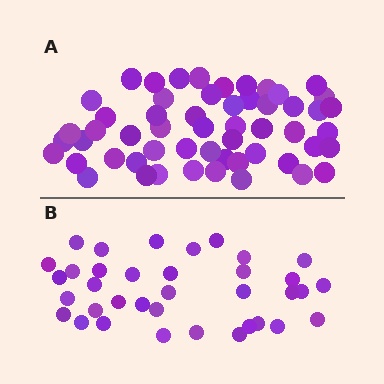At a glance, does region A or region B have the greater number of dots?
Region A (the top region) has more dots.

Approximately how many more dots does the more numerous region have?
Region A has approximately 20 more dots than region B.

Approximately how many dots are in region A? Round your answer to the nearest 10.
About 60 dots. (The exact count is 55, which rounds to 60.)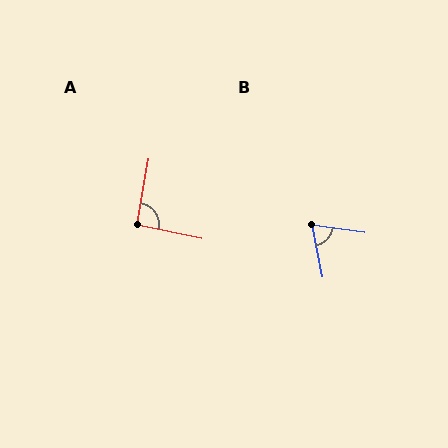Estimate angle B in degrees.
Approximately 70 degrees.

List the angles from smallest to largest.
B (70°), A (91°).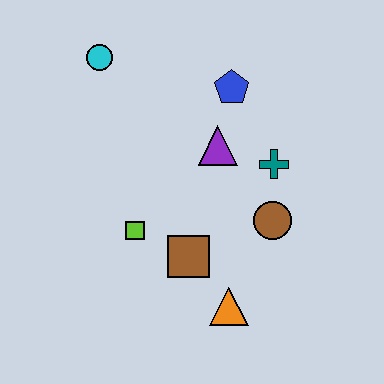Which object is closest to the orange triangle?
The brown square is closest to the orange triangle.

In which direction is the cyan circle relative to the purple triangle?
The cyan circle is to the left of the purple triangle.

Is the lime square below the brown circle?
Yes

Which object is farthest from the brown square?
The cyan circle is farthest from the brown square.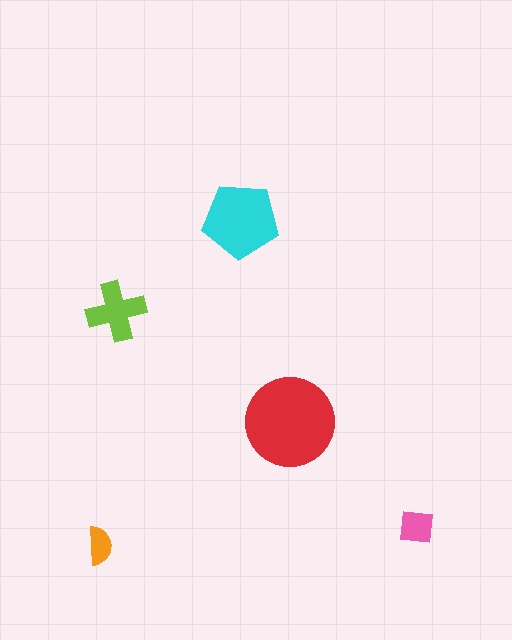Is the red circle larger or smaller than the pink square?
Larger.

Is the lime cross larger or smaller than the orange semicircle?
Larger.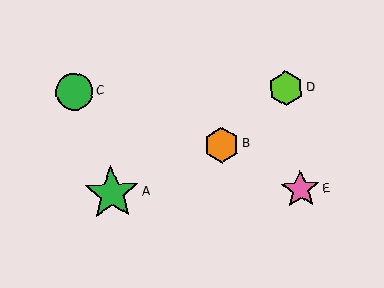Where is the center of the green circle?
The center of the green circle is at (75, 91).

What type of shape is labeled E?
Shape E is a pink star.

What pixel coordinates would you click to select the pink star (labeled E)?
Click at (300, 189) to select the pink star E.